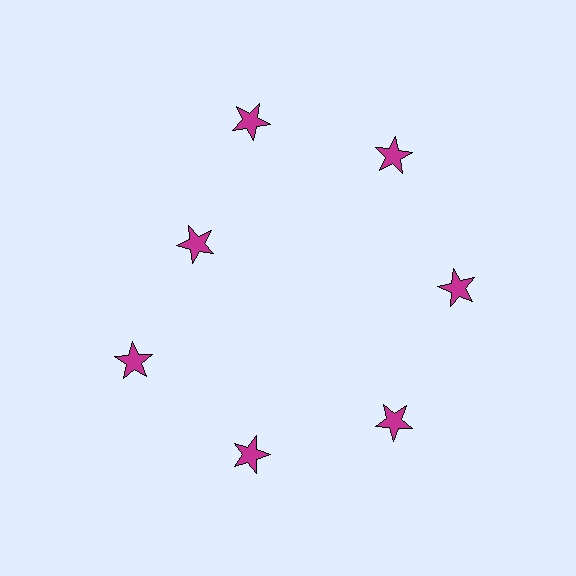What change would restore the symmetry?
The symmetry would be restored by moving it outward, back onto the ring so that all 7 stars sit at equal angles and equal distance from the center.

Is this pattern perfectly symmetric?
No. The 7 magenta stars are arranged in a ring, but one element near the 10 o'clock position is pulled inward toward the center, breaking the 7-fold rotational symmetry.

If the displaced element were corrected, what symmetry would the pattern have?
It would have 7-fold rotational symmetry — the pattern would map onto itself every 51 degrees.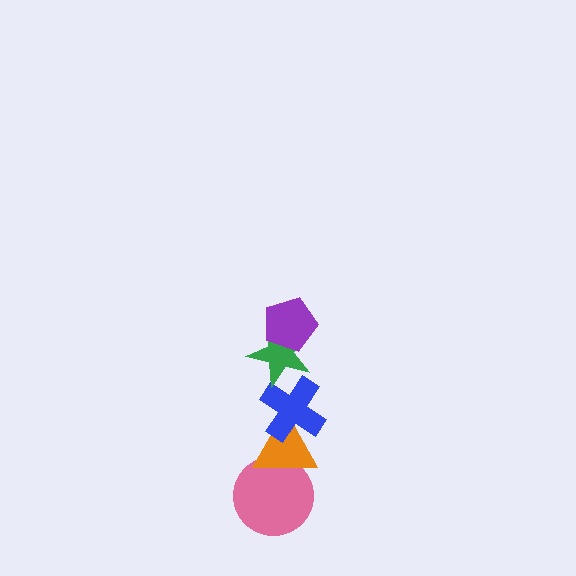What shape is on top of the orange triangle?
The blue cross is on top of the orange triangle.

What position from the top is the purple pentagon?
The purple pentagon is 1st from the top.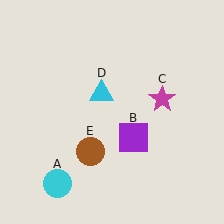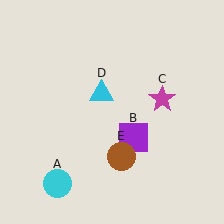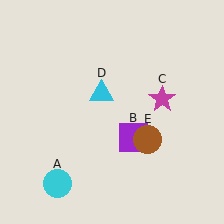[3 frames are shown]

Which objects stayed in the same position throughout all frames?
Cyan circle (object A) and purple square (object B) and magenta star (object C) and cyan triangle (object D) remained stationary.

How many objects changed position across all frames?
1 object changed position: brown circle (object E).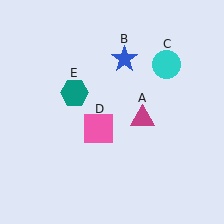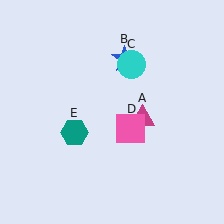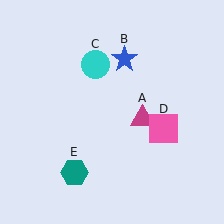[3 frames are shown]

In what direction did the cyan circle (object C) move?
The cyan circle (object C) moved left.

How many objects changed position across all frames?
3 objects changed position: cyan circle (object C), pink square (object D), teal hexagon (object E).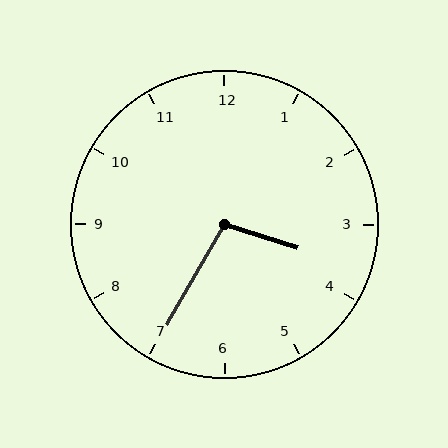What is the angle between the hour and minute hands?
Approximately 102 degrees.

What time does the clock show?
3:35.